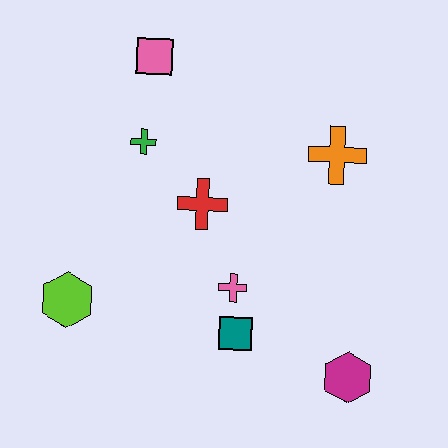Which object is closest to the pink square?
The green cross is closest to the pink square.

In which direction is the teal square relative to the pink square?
The teal square is below the pink square.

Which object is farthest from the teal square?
The pink square is farthest from the teal square.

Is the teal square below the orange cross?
Yes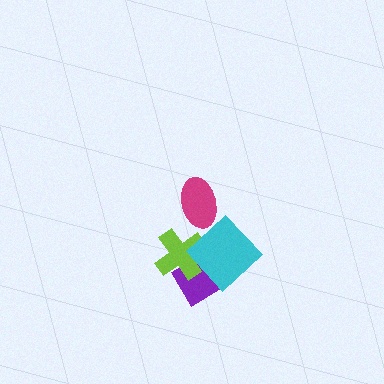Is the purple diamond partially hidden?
Yes, it is partially covered by another shape.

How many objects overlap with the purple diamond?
2 objects overlap with the purple diamond.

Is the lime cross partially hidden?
Yes, it is partially covered by another shape.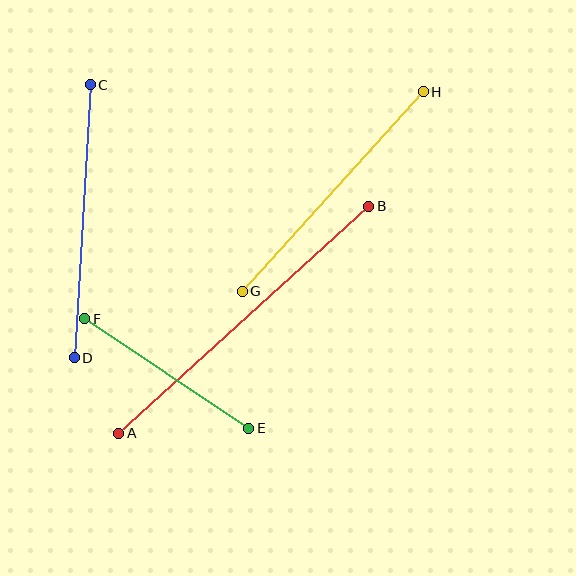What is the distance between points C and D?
The distance is approximately 273 pixels.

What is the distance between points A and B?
The distance is approximately 338 pixels.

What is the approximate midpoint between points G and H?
The midpoint is at approximately (333, 192) pixels.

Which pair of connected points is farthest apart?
Points A and B are farthest apart.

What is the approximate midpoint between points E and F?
The midpoint is at approximately (167, 374) pixels.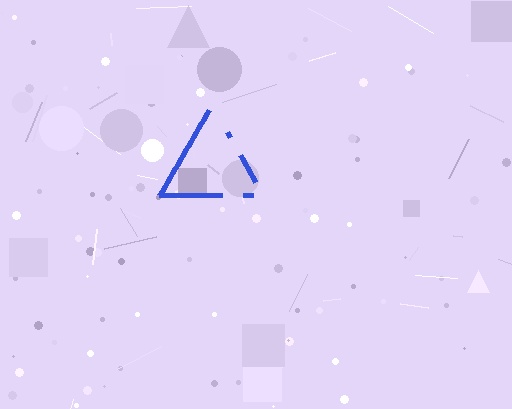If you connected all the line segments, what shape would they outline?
They would outline a triangle.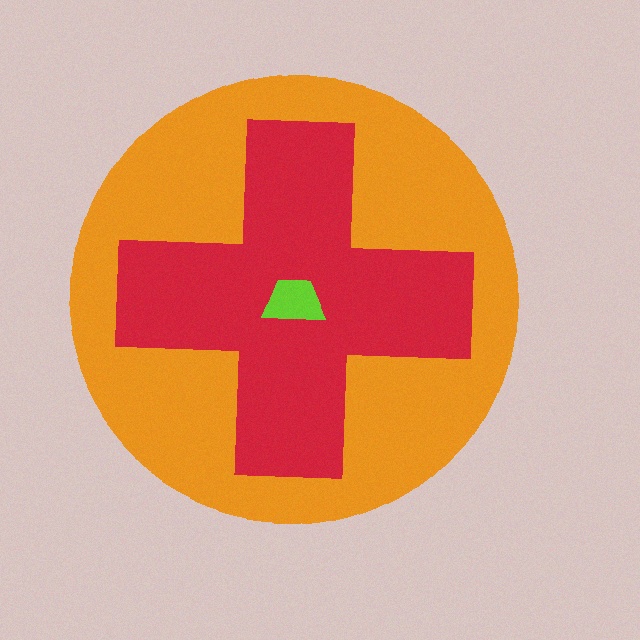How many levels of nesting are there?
3.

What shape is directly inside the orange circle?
The red cross.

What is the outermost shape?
The orange circle.